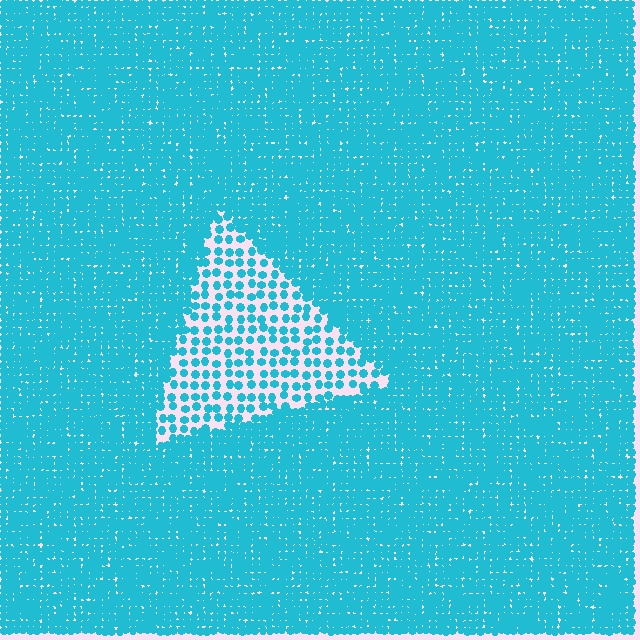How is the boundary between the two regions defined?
The boundary is defined by a change in element density (approximately 2.7x ratio). All elements are the same color, size, and shape.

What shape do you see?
I see a triangle.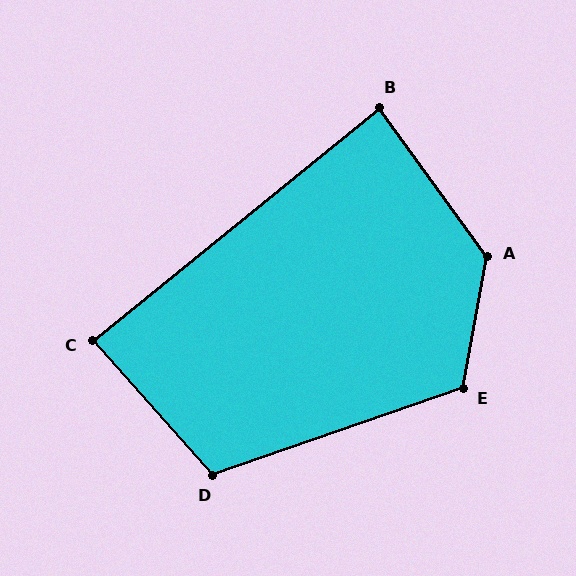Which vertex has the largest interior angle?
A, at approximately 134 degrees.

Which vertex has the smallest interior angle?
B, at approximately 87 degrees.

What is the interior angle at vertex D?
Approximately 112 degrees (obtuse).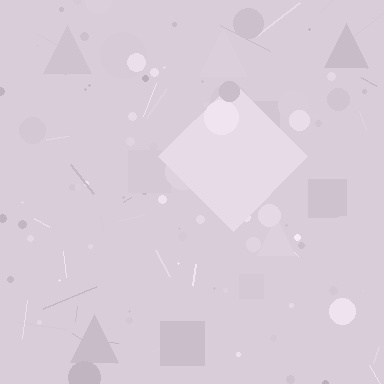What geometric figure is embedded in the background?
A diamond is embedded in the background.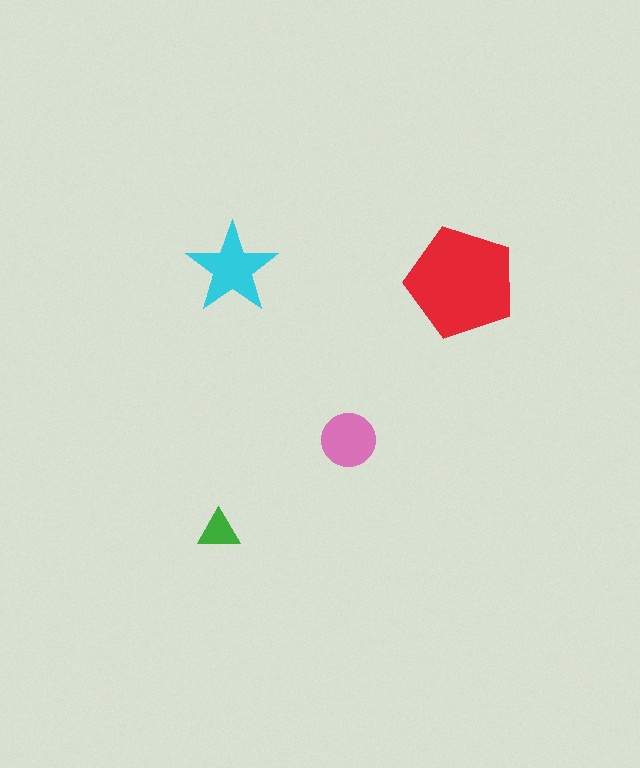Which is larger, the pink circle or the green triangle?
The pink circle.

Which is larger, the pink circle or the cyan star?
The cyan star.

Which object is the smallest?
The green triangle.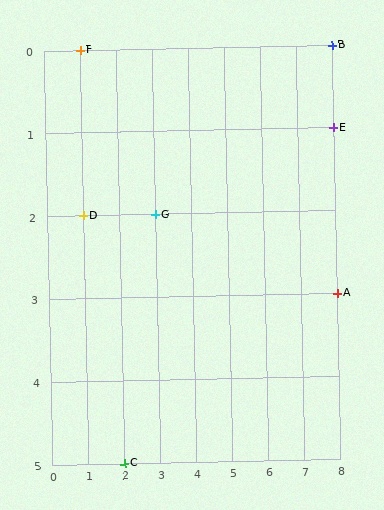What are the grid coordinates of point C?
Point C is at grid coordinates (2, 5).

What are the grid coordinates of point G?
Point G is at grid coordinates (3, 2).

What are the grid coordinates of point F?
Point F is at grid coordinates (1, 0).